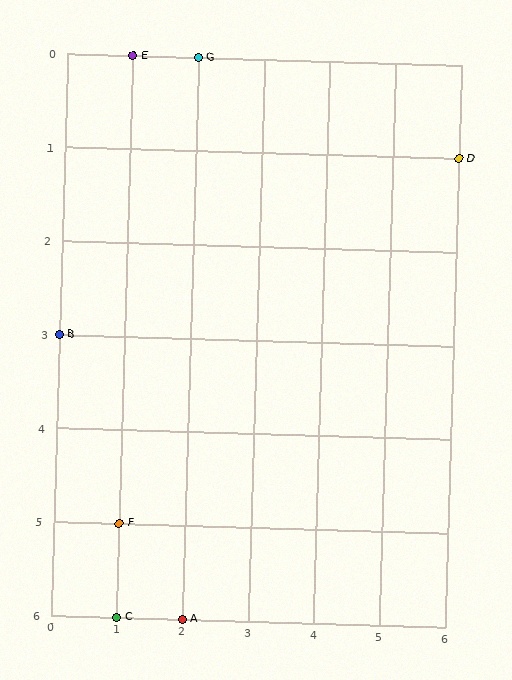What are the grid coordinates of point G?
Point G is at grid coordinates (2, 0).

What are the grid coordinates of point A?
Point A is at grid coordinates (2, 6).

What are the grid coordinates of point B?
Point B is at grid coordinates (0, 3).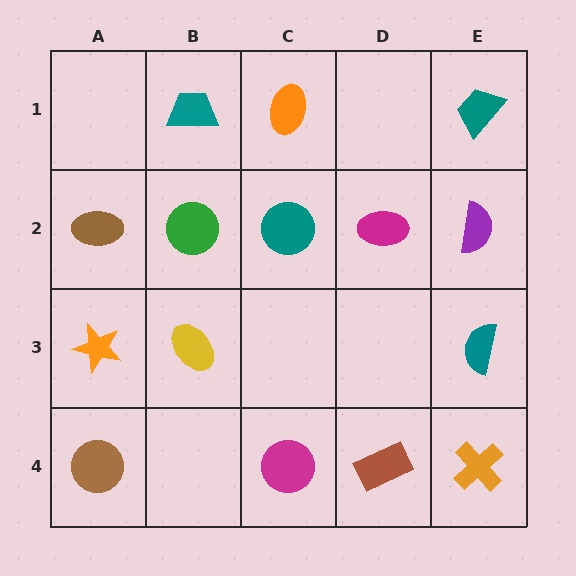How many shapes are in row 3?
3 shapes.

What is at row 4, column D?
A brown rectangle.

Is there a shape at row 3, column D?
No, that cell is empty.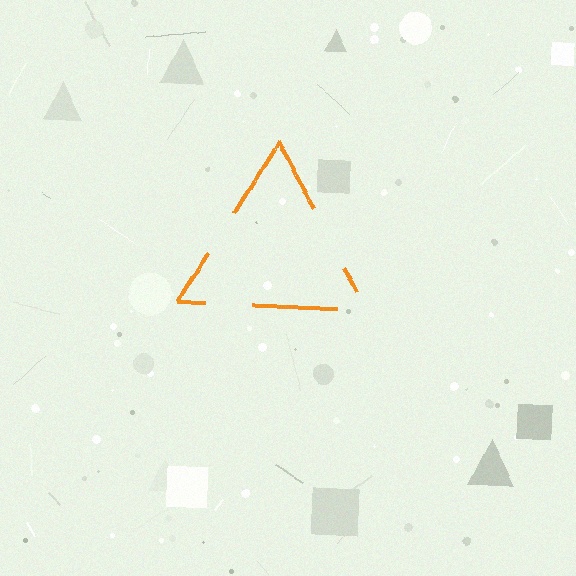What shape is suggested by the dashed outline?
The dashed outline suggests a triangle.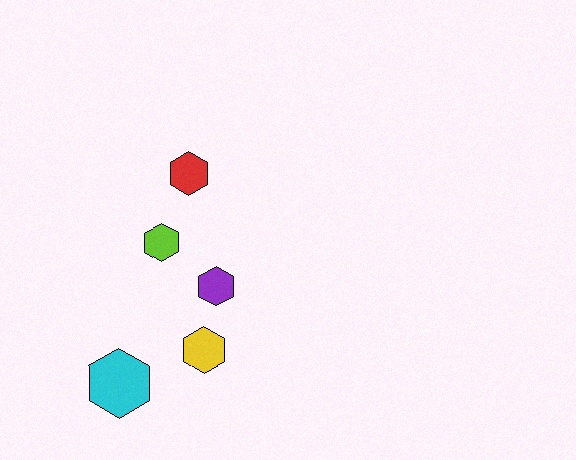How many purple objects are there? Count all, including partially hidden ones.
There is 1 purple object.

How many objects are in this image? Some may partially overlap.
There are 5 objects.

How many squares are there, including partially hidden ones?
There are no squares.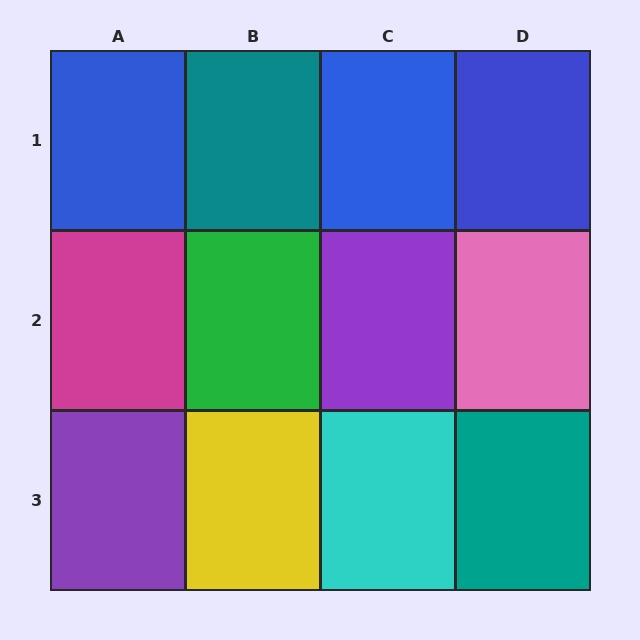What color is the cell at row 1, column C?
Blue.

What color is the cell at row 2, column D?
Pink.